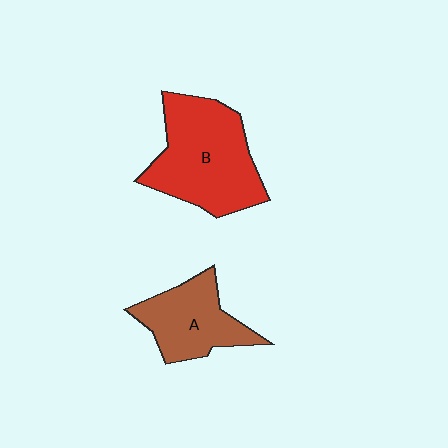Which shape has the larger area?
Shape B (red).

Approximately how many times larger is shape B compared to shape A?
Approximately 1.5 times.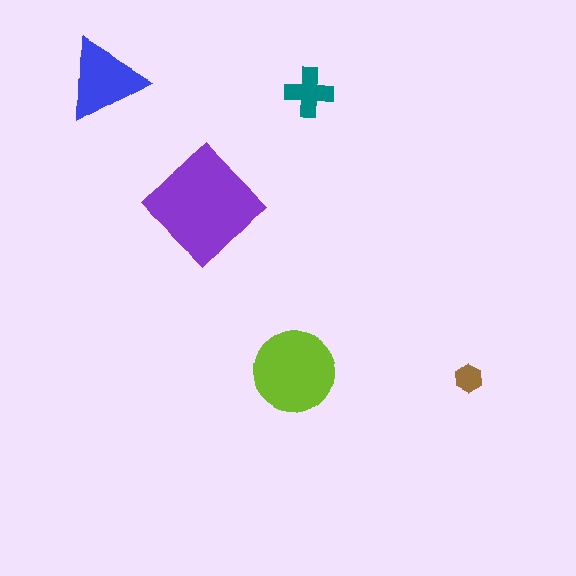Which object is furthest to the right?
The brown hexagon is rightmost.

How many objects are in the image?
There are 5 objects in the image.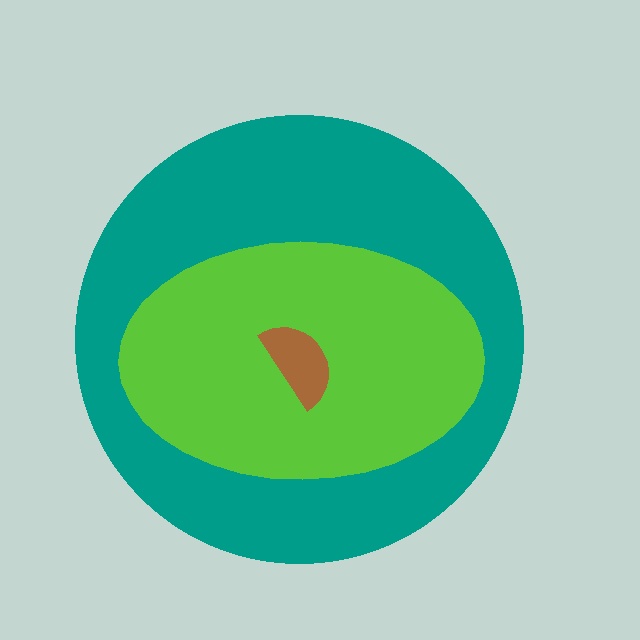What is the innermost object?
The brown semicircle.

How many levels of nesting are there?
3.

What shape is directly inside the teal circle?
The lime ellipse.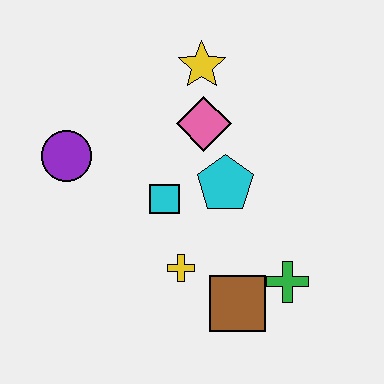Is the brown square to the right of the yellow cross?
Yes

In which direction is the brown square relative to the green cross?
The brown square is to the left of the green cross.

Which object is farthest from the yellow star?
The brown square is farthest from the yellow star.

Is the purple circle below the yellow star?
Yes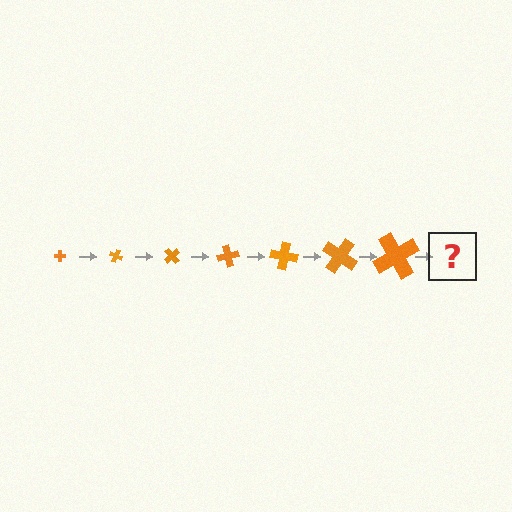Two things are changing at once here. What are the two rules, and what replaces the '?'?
The two rules are that the cross grows larger each step and it rotates 25 degrees each step. The '?' should be a cross, larger than the previous one and rotated 175 degrees from the start.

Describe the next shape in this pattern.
It should be a cross, larger than the previous one and rotated 175 degrees from the start.